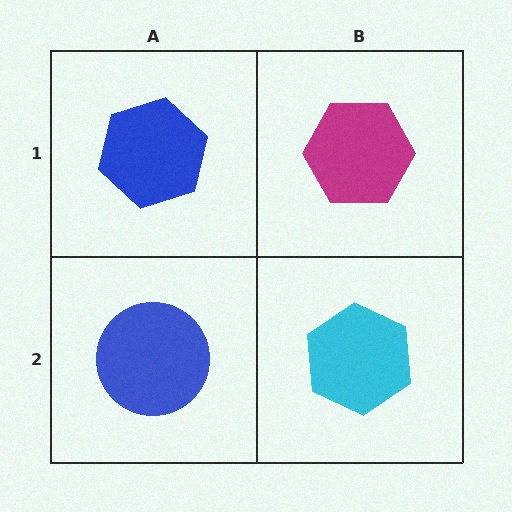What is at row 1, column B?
A magenta hexagon.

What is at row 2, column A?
A blue circle.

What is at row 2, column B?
A cyan hexagon.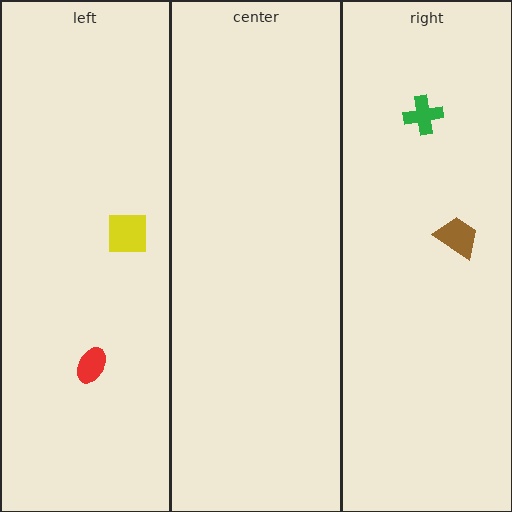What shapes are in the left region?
The yellow square, the red ellipse.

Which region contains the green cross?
The right region.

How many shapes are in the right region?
2.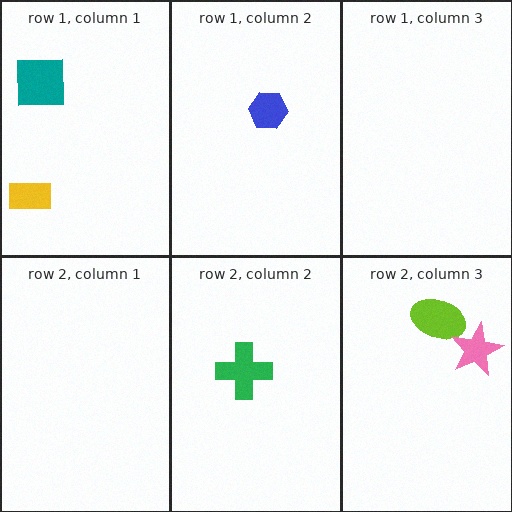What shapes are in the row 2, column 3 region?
The lime ellipse, the pink star.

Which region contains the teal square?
The row 1, column 1 region.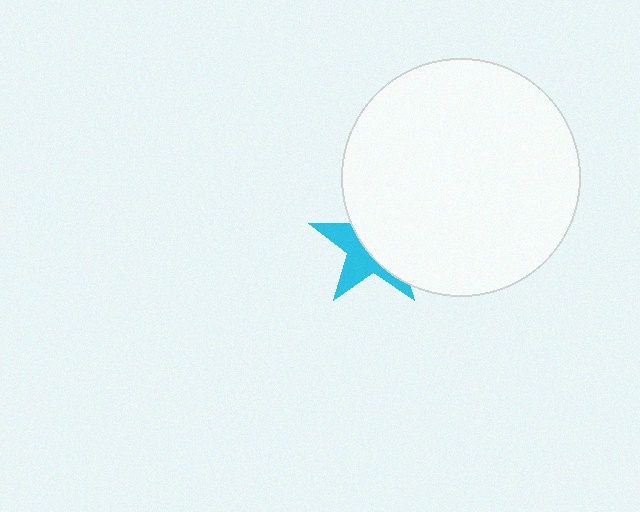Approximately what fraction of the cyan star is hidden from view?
Roughly 58% of the cyan star is hidden behind the white circle.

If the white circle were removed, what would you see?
You would see the complete cyan star.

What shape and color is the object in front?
The object in front is a white circle.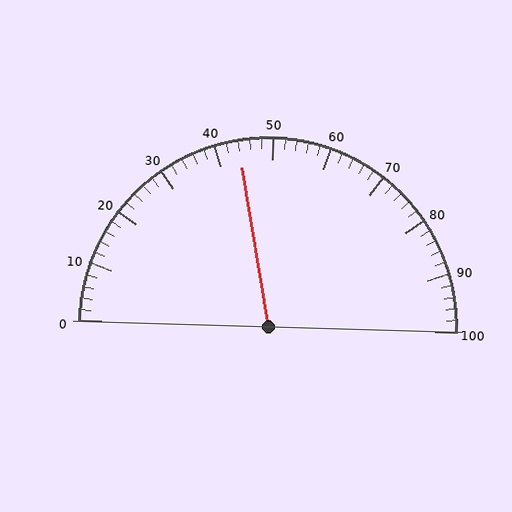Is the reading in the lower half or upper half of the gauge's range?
The reading is in the lower half of the range (0 to 100).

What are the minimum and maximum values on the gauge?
The gauge ranges from 0 to 100.